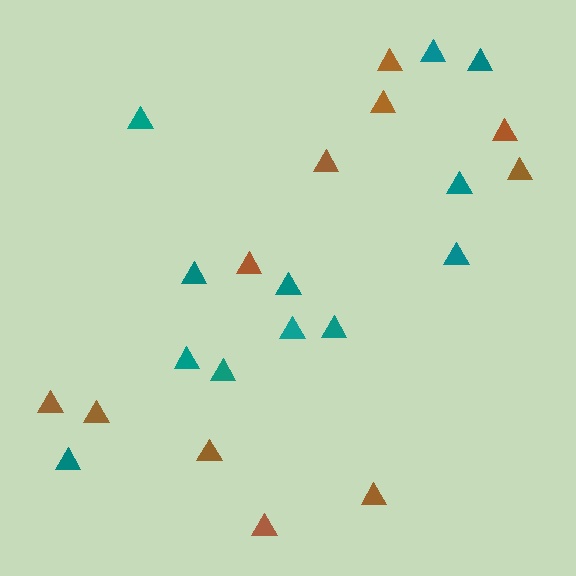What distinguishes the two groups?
There are 2 groups: one group of brown triangles (11) and one group of teal triangles (12).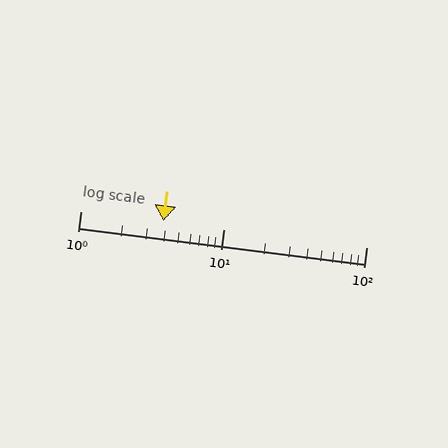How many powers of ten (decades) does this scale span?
The scale spans 2 decades, from 1 to 100.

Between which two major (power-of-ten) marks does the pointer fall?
The pointer is between 1 and 10.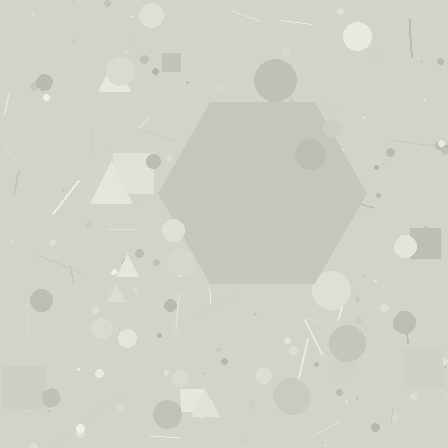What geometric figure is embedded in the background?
A hexagon is embedded in the background.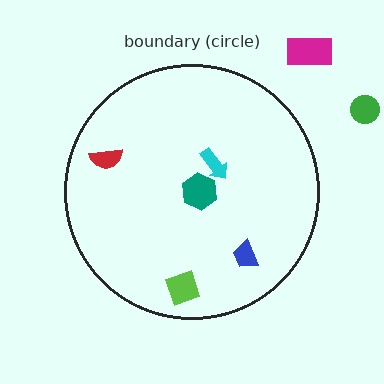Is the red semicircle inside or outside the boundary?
Inside.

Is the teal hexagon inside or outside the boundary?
Inside.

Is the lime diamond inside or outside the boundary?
Inside.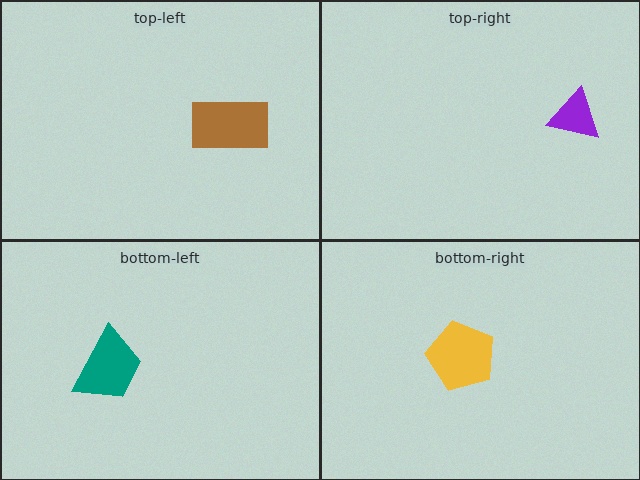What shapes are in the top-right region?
The purple triangle.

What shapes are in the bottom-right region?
The yellow pentagon.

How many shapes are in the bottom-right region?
1.